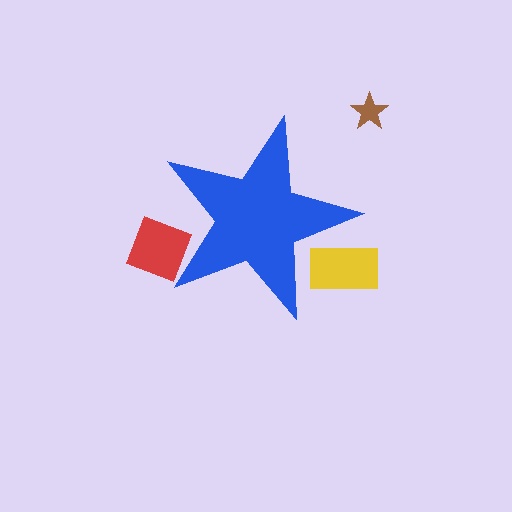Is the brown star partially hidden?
No, the brown star is fully visible.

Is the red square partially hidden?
Yes, the red square is partially hidden behind the blue star.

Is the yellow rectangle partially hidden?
Yes, the yellow rectangle is partially hidden behind the blue star.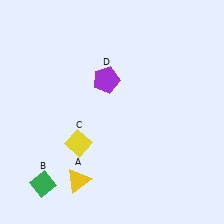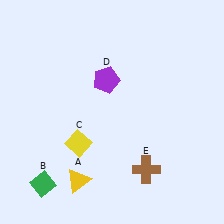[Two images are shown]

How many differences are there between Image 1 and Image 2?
There is 1 difference between the two images.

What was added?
A brown cross (E) was added in Image 2.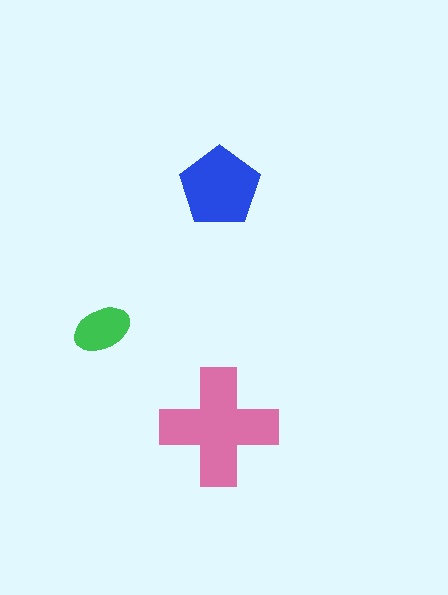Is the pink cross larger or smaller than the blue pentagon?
Larger.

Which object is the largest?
The pink cross.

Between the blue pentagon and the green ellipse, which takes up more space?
The blue pentagon.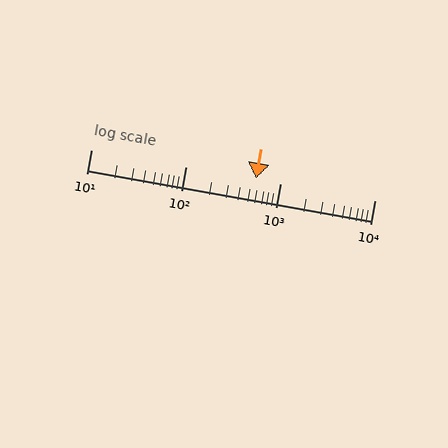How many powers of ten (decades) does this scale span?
The scale spans 3 decades, from 10 to 10000.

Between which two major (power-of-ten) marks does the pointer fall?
The pointer is between 100 and 1000.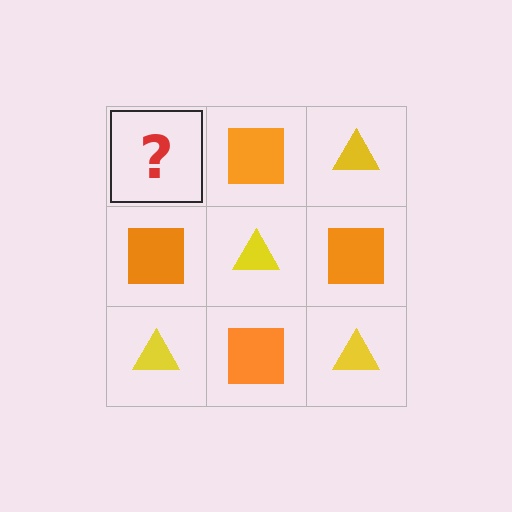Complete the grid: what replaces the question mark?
The question mark should be replaced with a yellow triangle.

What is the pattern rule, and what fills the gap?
The rule is that it alternates yellow triangle and orange square in a checkerboard pattern. The gap should be filled with a yellow triangle.